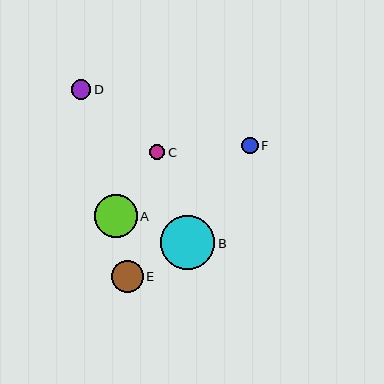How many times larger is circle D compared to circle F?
Circle D is approximately 1.2 times the size of circle F.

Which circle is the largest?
Circle B is the largest with a size of approximately 54 pixels.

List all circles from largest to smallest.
From largest to smallest: B, A, E, D, F, C.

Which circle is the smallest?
Circle C is the smallest with a size of approximately 15 pixels.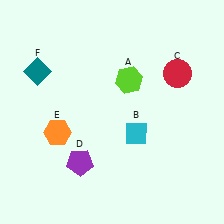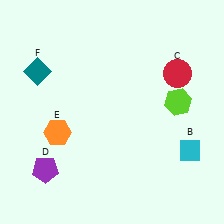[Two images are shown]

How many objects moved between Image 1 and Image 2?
3 objects moved between the two images.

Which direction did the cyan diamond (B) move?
The cyan diamond (B) moved right.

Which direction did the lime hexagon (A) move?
The lime hexagon (A) moved right.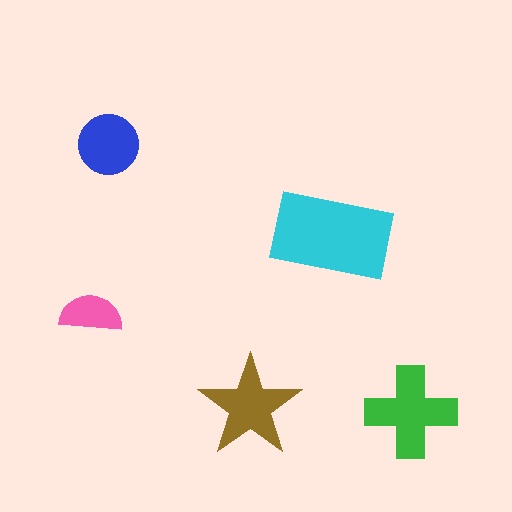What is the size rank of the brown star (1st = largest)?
3rd.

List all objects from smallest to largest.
The pink semicircle, the blue circle, the brown star, the green cross, the cyan rectangle.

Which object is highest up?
The blue circle is topmost.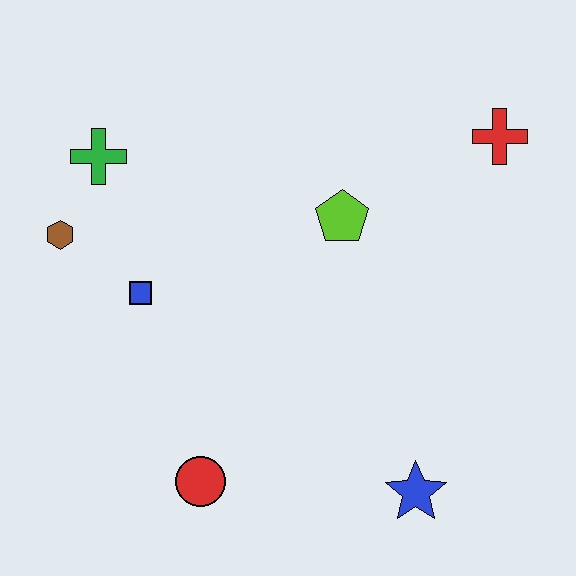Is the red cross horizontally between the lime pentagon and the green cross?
No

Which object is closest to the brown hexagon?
The green cross is closest to the brown hexagon.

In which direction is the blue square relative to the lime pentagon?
The blue square is to the left of the lime pentagon.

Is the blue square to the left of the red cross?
Yes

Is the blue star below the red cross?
Yes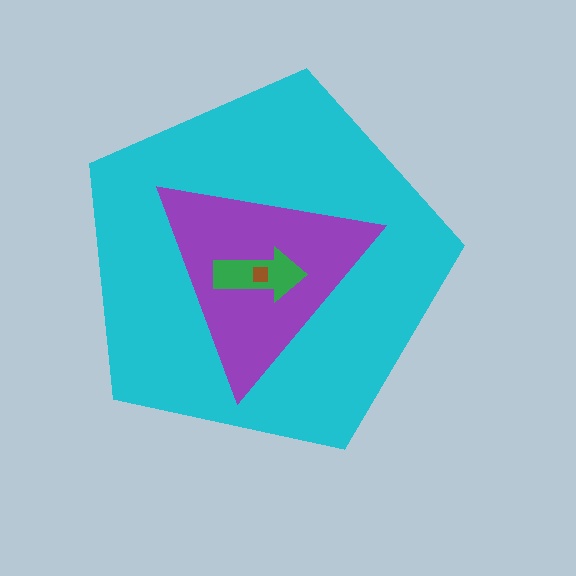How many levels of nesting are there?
4.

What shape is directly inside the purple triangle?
The green arrow.